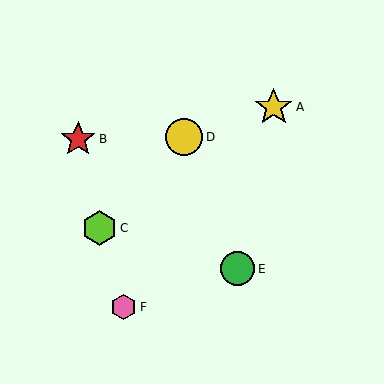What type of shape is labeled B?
Shape B is a red star.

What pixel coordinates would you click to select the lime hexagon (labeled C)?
Click at (100, 228) to select the lime hexagon C.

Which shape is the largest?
The yellow circle (labeled D) is the largest.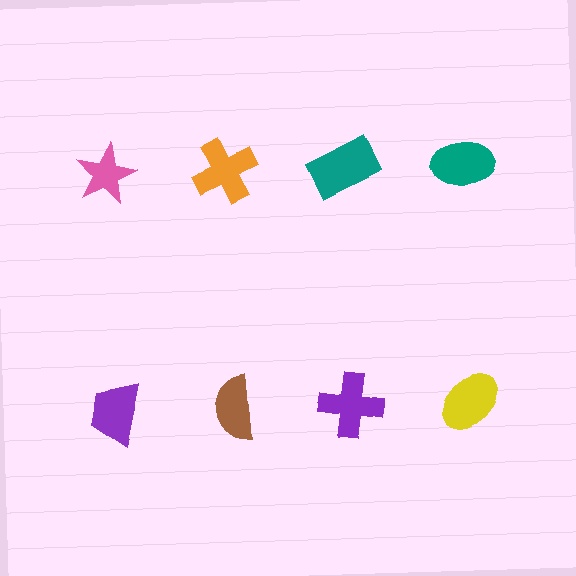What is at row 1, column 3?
A teal rectangle.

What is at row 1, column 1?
A pink star.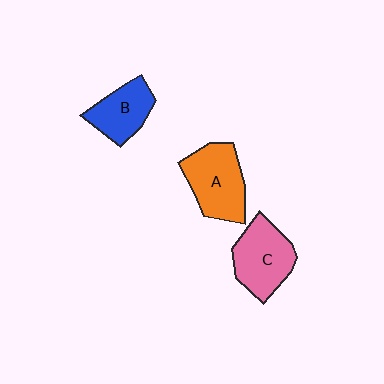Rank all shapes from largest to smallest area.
From largest to smallest: A (orange), C (pink), B (blue).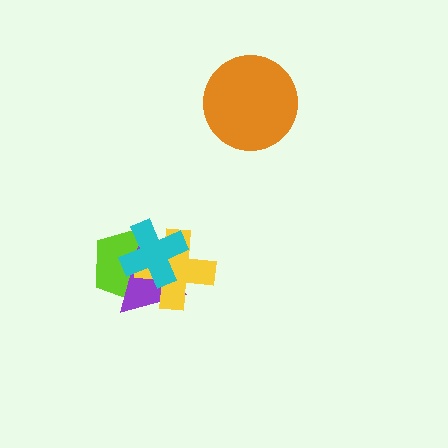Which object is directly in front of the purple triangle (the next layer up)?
The yellow cross is directly in front of the purple triangle.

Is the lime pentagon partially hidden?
Yes, it is partially covered by another shape.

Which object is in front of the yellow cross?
The cyan cross is in front of the yellow cross.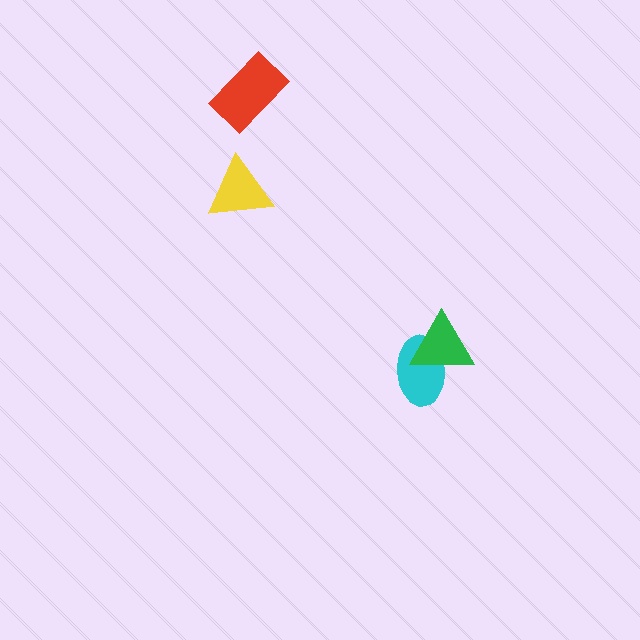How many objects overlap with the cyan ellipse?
1 object overlaps with the cyan ellipse.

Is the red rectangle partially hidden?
No, no other shape covers it.